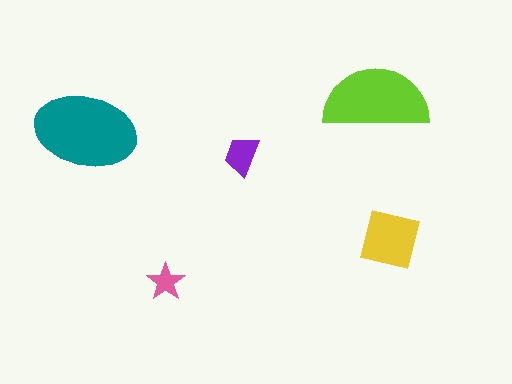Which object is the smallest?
The pink star.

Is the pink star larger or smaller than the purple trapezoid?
Smaller.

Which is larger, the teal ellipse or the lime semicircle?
The teal ellipse.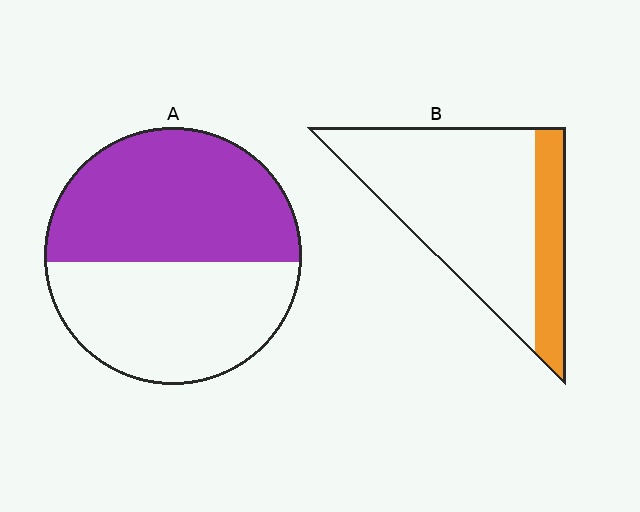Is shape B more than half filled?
No.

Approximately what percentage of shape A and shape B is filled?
A is approximately 55% and B is approximately 20%.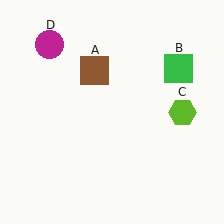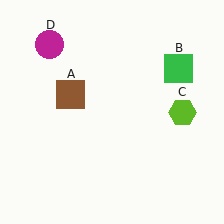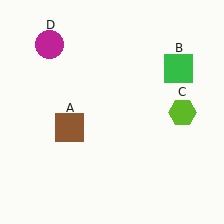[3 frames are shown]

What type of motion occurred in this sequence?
The brown square (object A) rotated counterclockwise around the center of the scene.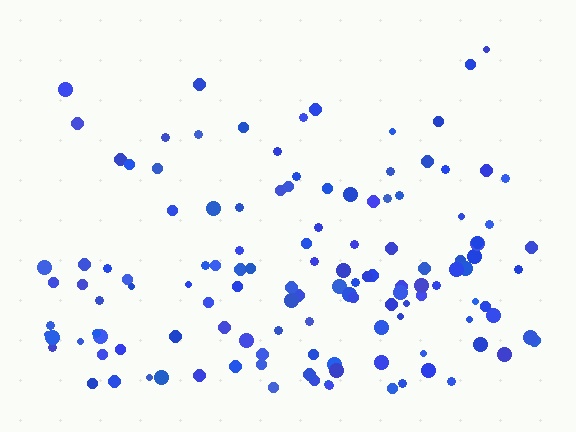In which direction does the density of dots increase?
From top to bottom, with the bottom side densest.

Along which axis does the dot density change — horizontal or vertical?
Vertical.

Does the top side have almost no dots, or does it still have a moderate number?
Still a moderate number, just noticeably fewer than the bottom.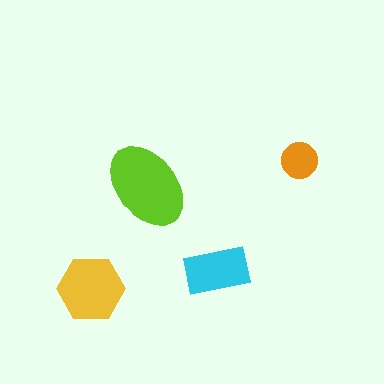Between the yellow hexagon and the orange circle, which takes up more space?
The yellow hexagon.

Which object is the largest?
The lime ellipse.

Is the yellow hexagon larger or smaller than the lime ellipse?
Smaller.